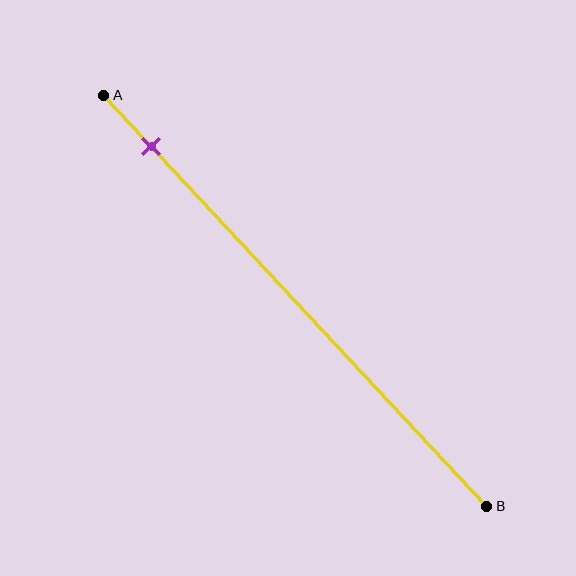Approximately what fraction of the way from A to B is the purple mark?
The purple mark is approximately 10% of the way from A to B.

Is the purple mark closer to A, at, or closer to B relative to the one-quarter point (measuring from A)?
The purple mark is closer to point A than the one-quarter point of segment AB.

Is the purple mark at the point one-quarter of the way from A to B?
No, the mark is at about 10% from A, not at the 25% one-quarter point.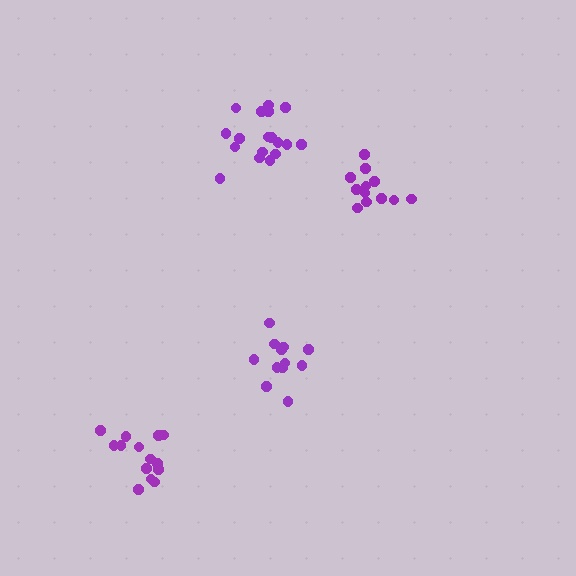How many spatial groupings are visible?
There are 4 spatial groupings.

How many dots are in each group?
Group 1: 12 dots, Group 2: 12 dots, Group 3: 14 dots, Group 4: 18 dots (56 total).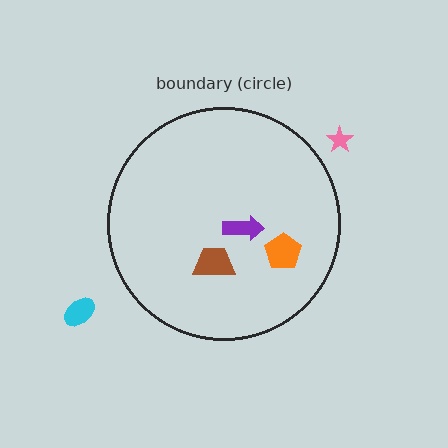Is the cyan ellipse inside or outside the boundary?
Outside.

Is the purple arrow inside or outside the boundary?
Inside.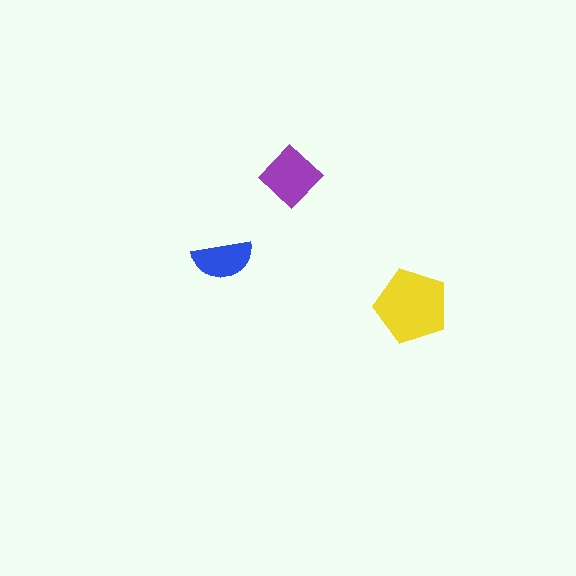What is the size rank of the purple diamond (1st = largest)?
2nd.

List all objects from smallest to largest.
The blue semicircle, the purple diamond, the yellow pentagon.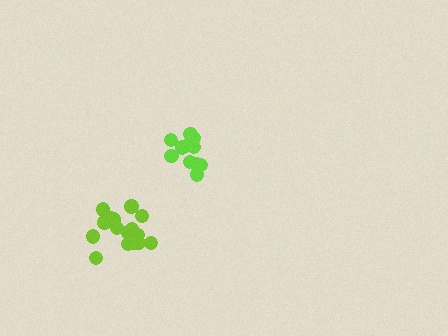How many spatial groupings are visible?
There are 2 spatial groupings.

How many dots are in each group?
Group 1: 16 dots, Group 2: 12 dots (28 total).